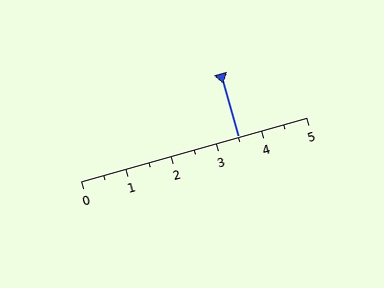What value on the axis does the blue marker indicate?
The marker indicates approximately 3.5.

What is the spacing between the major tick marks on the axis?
The major ticks are spaced 1 apart.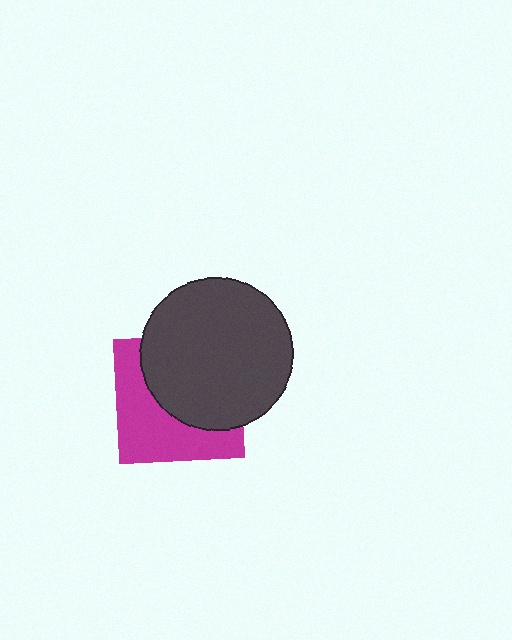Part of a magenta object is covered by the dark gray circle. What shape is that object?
It is a square.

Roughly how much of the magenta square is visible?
About half of it is visible (roughly 47%).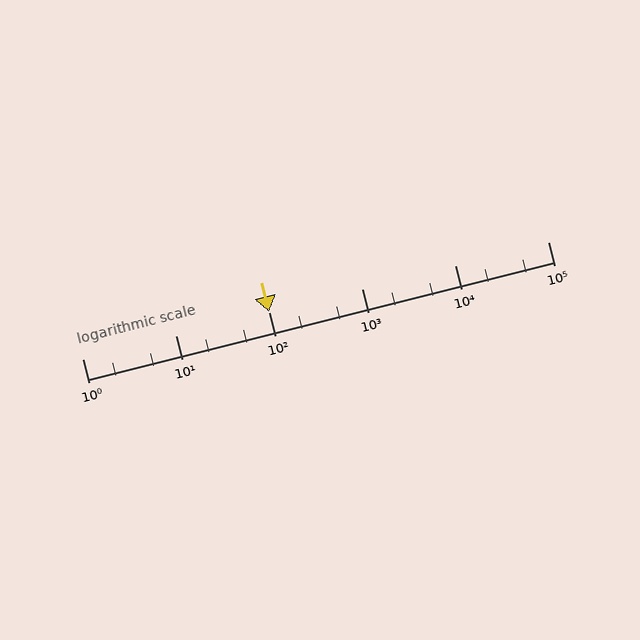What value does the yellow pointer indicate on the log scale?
The pointer indicates approximately 100.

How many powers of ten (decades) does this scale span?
The scale spans 5 decades, from 1 to 100000.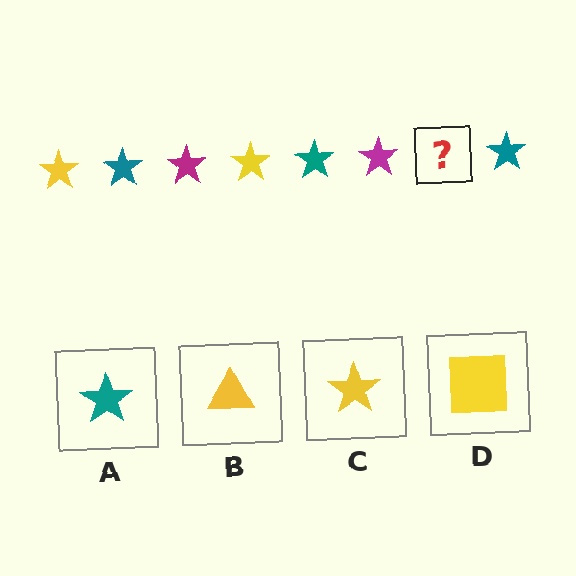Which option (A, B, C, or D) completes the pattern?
C.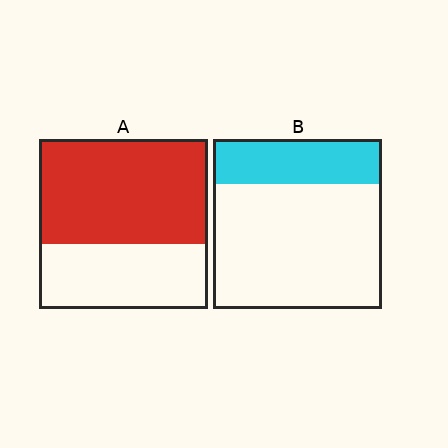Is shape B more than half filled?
No.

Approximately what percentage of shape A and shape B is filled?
A is approximately 60% and B is approximately 25%.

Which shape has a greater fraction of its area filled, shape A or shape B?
Shape A.